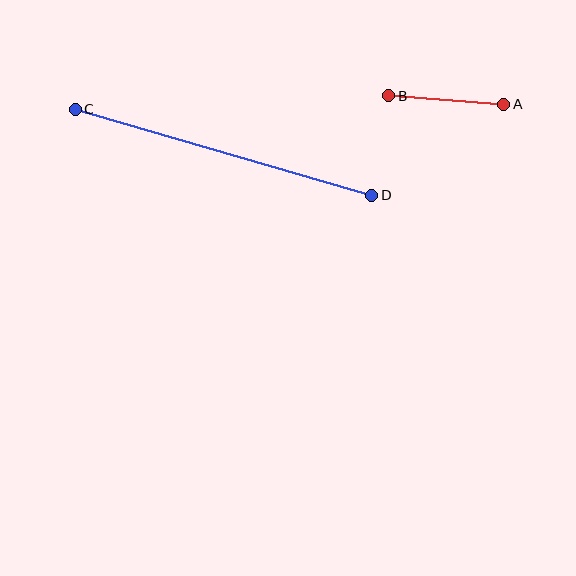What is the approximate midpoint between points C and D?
The midpoint is at approximately (224, 152) pixels.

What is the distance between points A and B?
The distance is approximately 116 pixels.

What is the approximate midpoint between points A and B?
The midpoint is at approximately (446, 100) pixels.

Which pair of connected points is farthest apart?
Points C and D are farthest apart.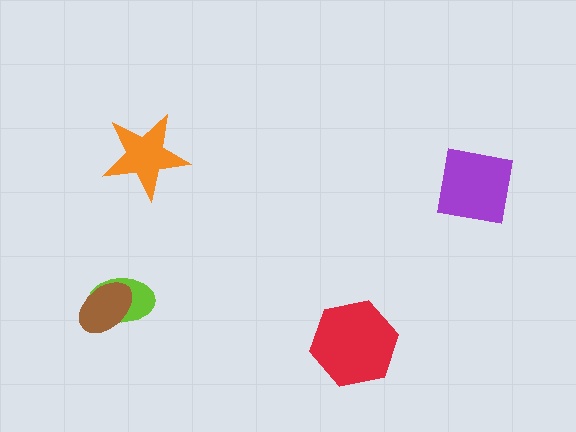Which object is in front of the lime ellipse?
The brown ellipse is in front of the lime ellipse.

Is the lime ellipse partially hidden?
Yes, it is partially covered by another shape.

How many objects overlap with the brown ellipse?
1 object overlaps with the brown ellipse.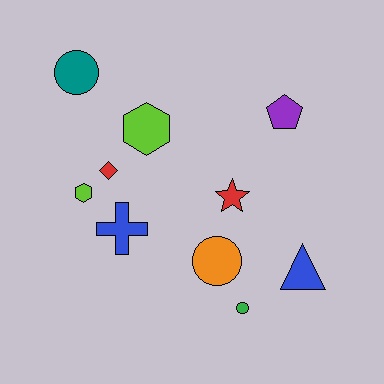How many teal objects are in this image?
There is 1 teal object.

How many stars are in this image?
There is 1 star.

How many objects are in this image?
There are 10 objects.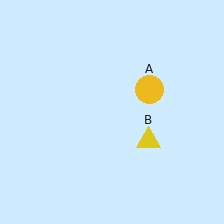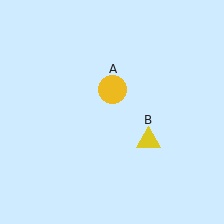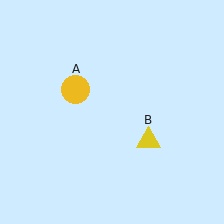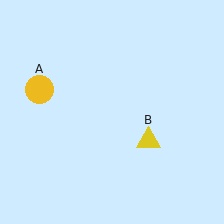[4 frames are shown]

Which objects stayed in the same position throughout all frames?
Yellow triangle (object B) remained stationary.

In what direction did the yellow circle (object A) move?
The yellow circle (object A) moved left.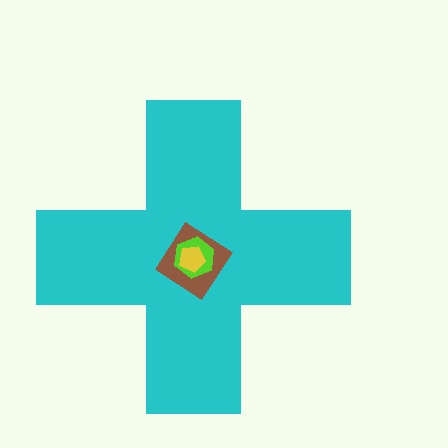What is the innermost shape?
The yellow pentagon.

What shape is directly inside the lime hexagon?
The yellow pentagon.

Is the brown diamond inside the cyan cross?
Yes.